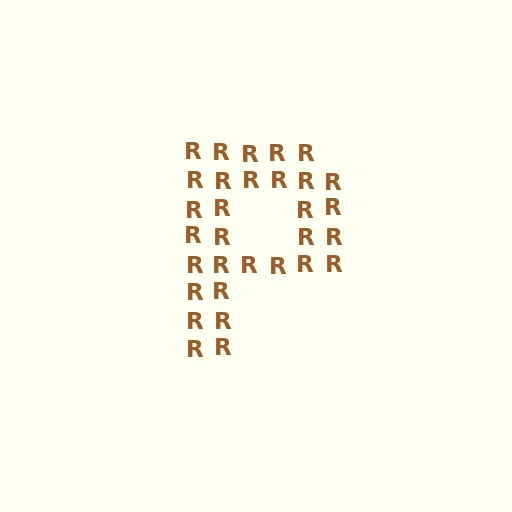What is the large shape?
The large shape is the letter P.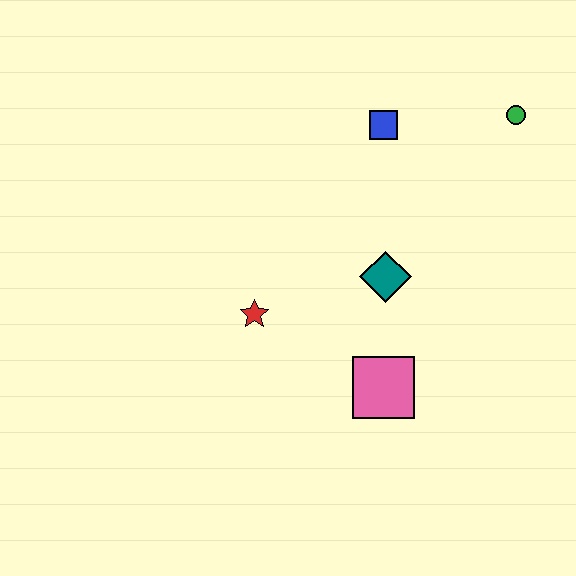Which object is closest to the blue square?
The green circle is closest to the blue square.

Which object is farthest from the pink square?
The green circle is farthest from the pink square.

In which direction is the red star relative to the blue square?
The red star is below the blue square.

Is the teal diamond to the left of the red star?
No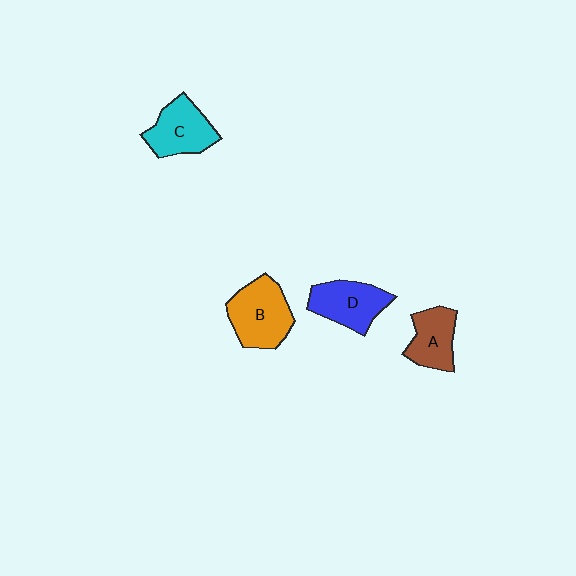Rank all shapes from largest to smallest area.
From largest to smallest: B (orange), D (blue), C (cyan), A (brown).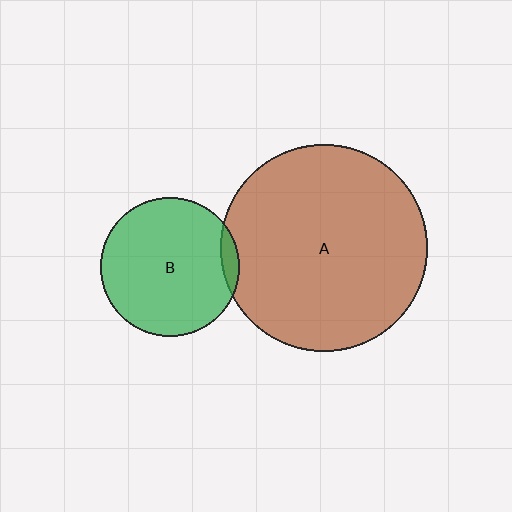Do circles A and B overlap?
Yes.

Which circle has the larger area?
Circle A (brown).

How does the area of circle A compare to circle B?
Approximately 2.2 times.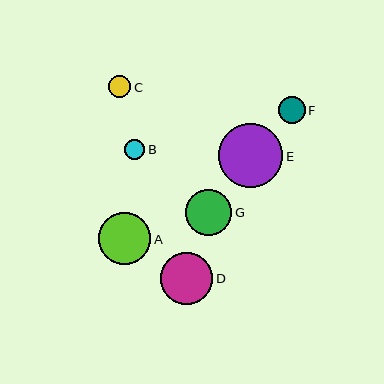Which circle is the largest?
Circle E is the largest with a size of approximately 64 pixels.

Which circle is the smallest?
Circle B is the smallest with a size of approximately 20 pixels.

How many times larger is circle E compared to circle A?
Circle E is approximately 1.2 times the size of circle A.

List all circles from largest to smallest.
From largest to smallest: E, A, D, G, F, C, B.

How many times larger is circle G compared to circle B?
Circle G is approximately 2.3 times the size of circle B.